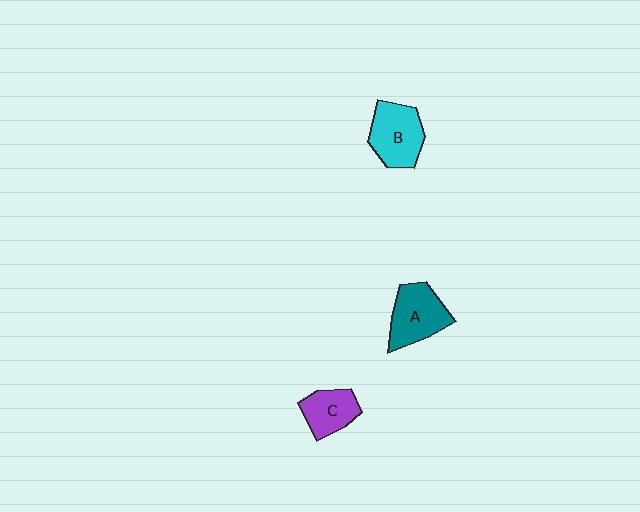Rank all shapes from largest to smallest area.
From largest to smallest: B (cyan), A (teal), C (purple).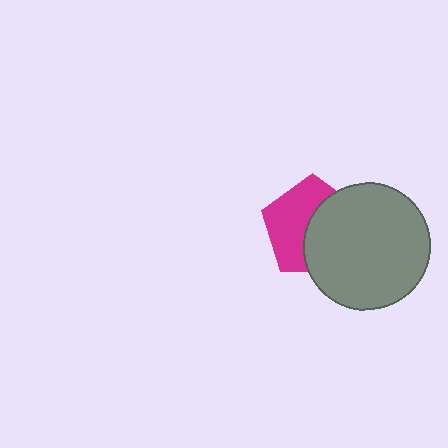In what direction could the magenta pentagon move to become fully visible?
The magenta pentagon could move left. That would shift it out from behind the gray circle entirely.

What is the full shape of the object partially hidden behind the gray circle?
The partially hidden object is a magenta pentagon.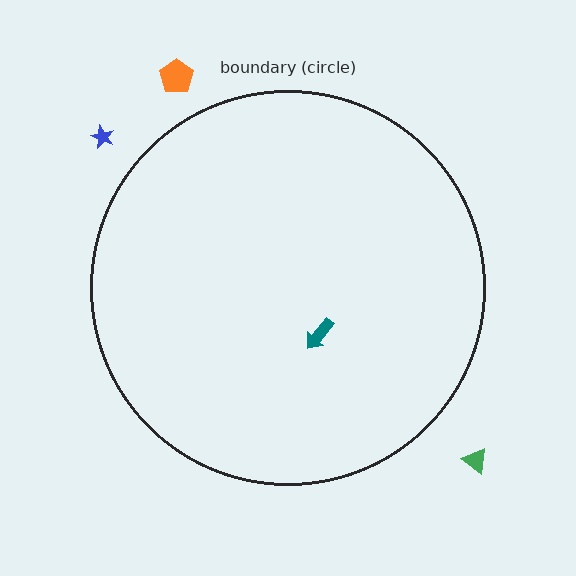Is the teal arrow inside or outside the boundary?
Inside.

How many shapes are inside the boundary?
1 inside, 3 outside.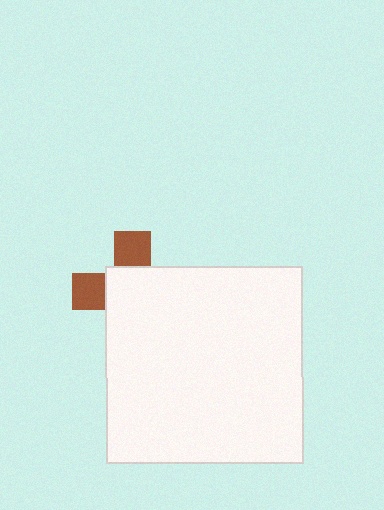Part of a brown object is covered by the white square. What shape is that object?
It is a cross.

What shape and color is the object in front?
The object in front is a white square.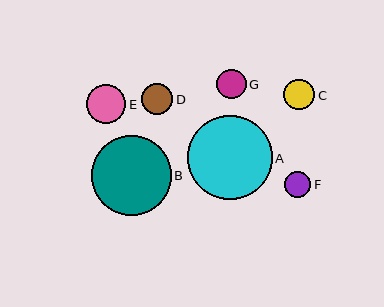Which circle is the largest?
Circle A is the largest with a size of approximately 84 pixels.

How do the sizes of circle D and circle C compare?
Circle D and circle C are approximately the same size.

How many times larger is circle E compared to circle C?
Circle E is approximately 1.3 times the size of circle C.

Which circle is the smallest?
Circle F is the smallest with a size of approximately 26 pixels.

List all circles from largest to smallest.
From largest to smallest: A, B, E, D, C, G, F.